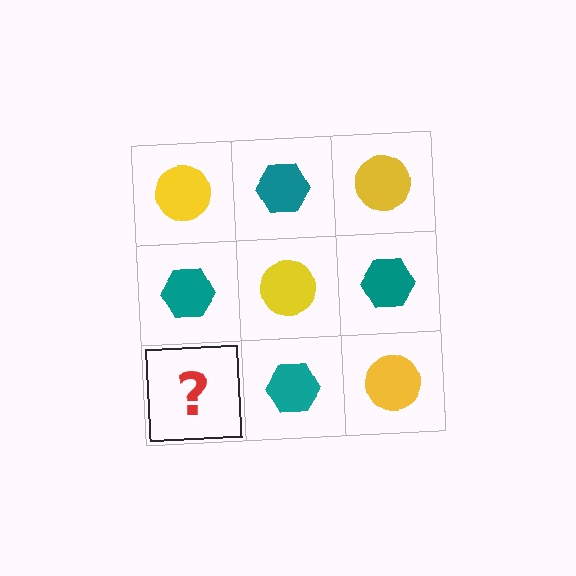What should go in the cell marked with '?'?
The missing cell should contain a yellow circle.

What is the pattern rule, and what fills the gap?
The rule is that it alternates yellow circle and teal hexagon in a checkerboard pattern. The gap should be filled with a yellow circle.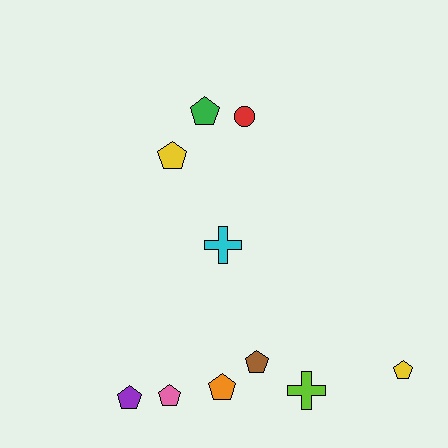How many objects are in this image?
There are 10 objects.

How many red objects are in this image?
There is 1 red object.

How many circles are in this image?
There is 1 circle.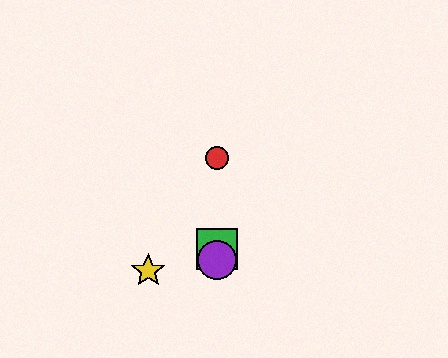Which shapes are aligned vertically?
The red circle, the blue square, the green square, the purple circle are aligned vertically.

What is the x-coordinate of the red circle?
The red circle is at x≈217.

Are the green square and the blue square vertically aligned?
Yes, both are at x≈217.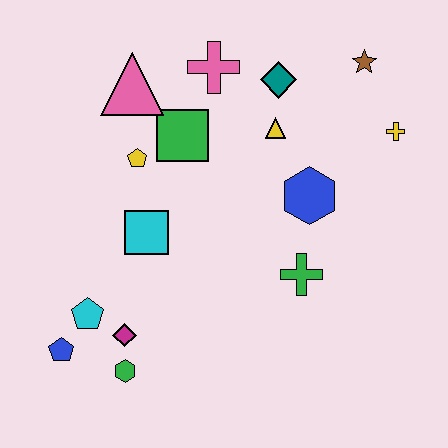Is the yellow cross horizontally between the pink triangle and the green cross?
No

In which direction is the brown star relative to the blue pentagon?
The brown star is to the right of the blue pentagon.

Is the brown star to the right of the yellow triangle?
Yes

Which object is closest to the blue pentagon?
The cyan pentagon is closest to the blue pentagon.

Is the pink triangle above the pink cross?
No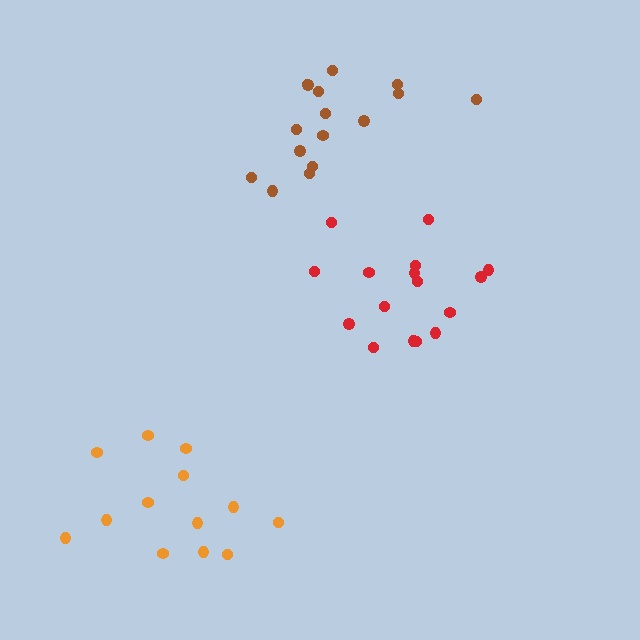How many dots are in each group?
Group 1: 13 dots, Group 2: 16 dots, Group 3: 16 dots (45 total).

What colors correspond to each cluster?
The clusters are colored: orange, red, brown.